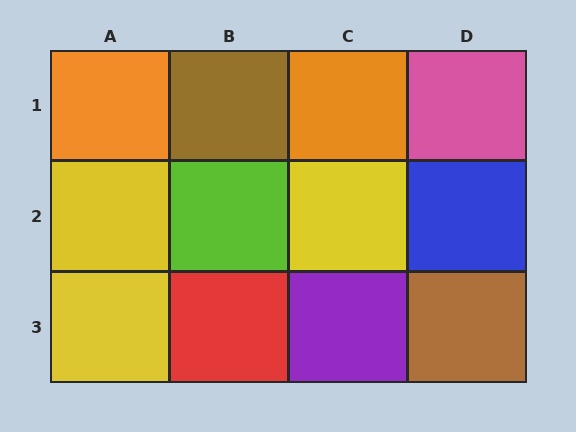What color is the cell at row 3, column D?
Brown.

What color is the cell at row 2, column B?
Lime.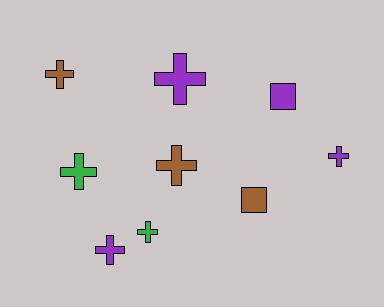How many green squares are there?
There are no green squares.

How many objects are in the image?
There are 9 objects.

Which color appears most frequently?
Purple, with 4 objects.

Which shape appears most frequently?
Cross, with 7 objects.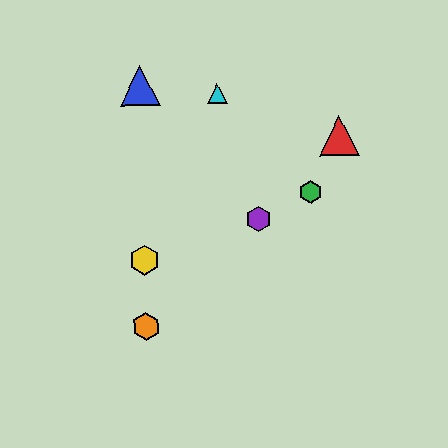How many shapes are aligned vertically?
3 shapes (the blue triangle, the yellow hexagon, the orange hexagon) are aligned vertically.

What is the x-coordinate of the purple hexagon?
The purple hexagon is at x≈258.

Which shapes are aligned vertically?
The blue triangle, the yellow hexagon, the orange hexagon are aligned vertically.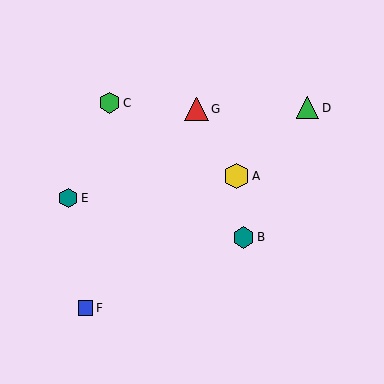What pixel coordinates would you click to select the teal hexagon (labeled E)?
Click at (68, 198) to select the teal hexagon E.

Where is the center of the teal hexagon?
The center of the teal hexagon is at (243, 237).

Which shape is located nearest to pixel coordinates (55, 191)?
The teal hexagon (labeled E) at (68, 198) is nearest to that location.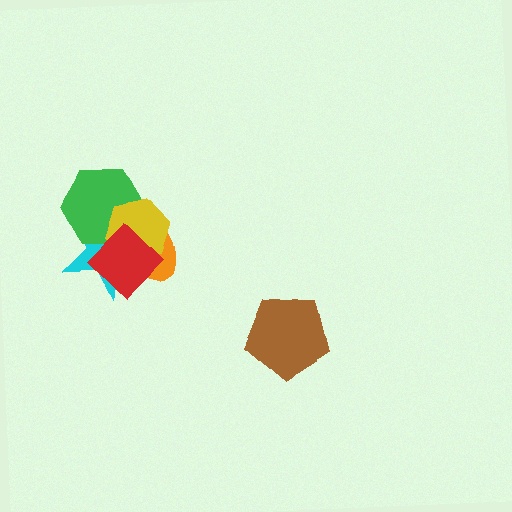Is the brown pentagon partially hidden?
No, no other shape covers it.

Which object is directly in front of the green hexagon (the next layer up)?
The yellow hexagon is directly in front of the green hexagon.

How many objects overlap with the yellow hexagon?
4 objects overlap with the yellow hexagon.